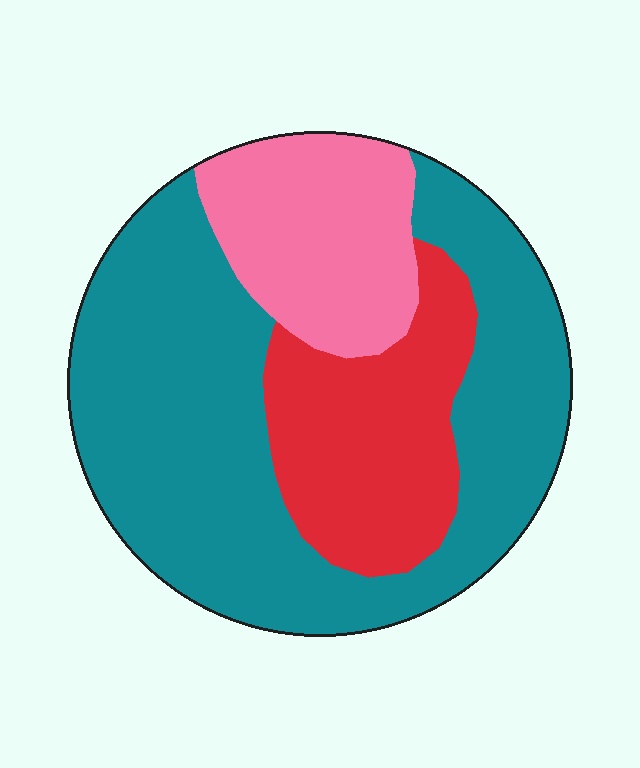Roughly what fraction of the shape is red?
Red covers about 20% of the shape.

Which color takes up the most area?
Teal, at roughly 60%.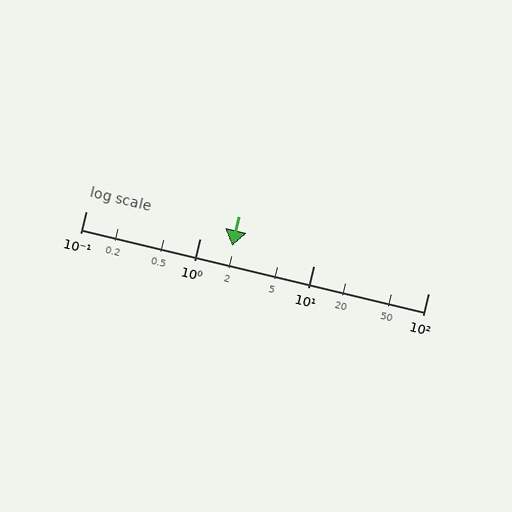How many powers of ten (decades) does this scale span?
The scale spans 3 decades, from 0.1 to 100.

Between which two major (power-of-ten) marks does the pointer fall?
The pointer is between 1 and 10.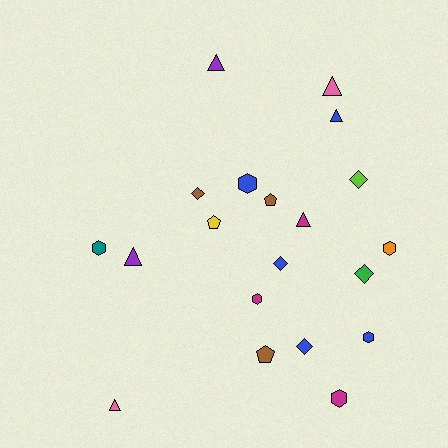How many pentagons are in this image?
There are 3 pentagons.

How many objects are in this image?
There are 20 objects.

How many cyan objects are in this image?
There are no cyan objects.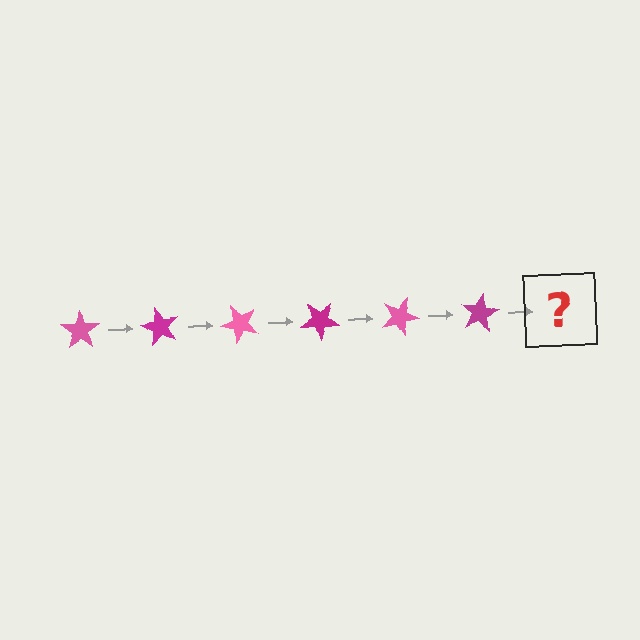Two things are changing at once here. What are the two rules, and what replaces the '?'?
The two rules are that it rotates 60 degrees each step and the color cycles through pink and magenta. The '?' should be a pink star, rotated 360 degrees from the start.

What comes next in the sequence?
The next element should be a pink star, rotated 360 degrees from the start.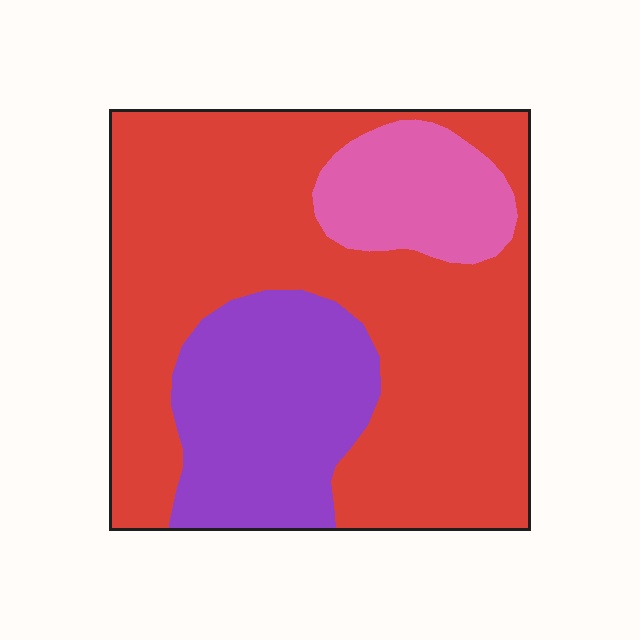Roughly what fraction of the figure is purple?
Purple takes up about one quarter (1/4) of the figure.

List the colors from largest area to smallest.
From largest to smallest: red, purple, pink.